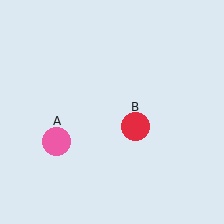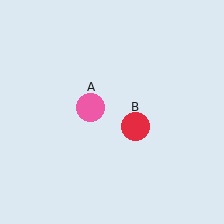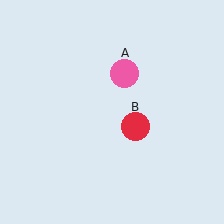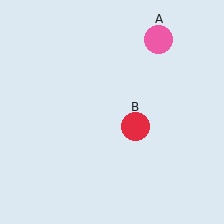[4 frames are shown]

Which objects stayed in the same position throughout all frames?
Red circle (object B) remained stationary.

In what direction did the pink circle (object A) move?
The pink circle (object A) moved up and to the right.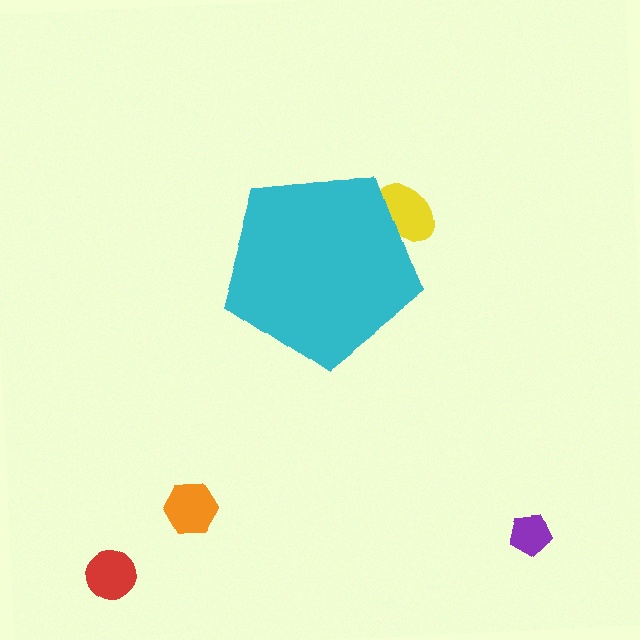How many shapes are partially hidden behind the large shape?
1 shape is partially hidden.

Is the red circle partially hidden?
No, the red circle is fully visible.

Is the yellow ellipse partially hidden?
Yes, the yellow ellipse is partially hidden behind the cyan pentagon.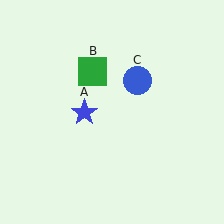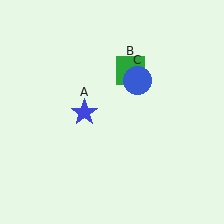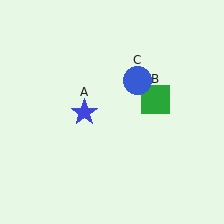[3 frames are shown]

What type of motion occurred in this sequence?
The green square (object B) rotated clockwise around the center of the scene.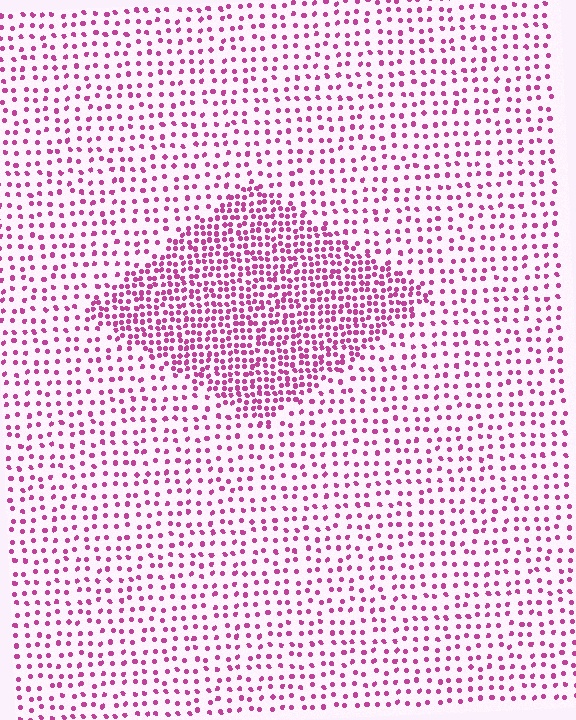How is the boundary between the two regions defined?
The boundary is defined by a change in element density (approximately 2.2x ratio). All elements are the same color, size, and shape.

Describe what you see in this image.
The image contains small magenta elements arranged at two different densities. A diamond-shaped region is visible where the elements are more densely packed than the surrounding area.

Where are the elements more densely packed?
The elements are more densely packed inside the diamond boundary.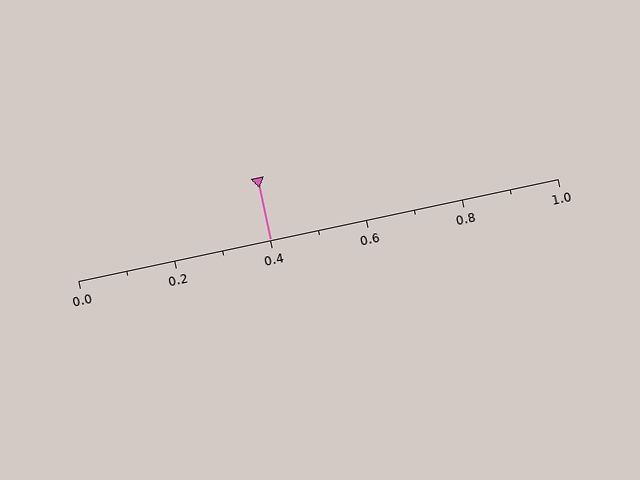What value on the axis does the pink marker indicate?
The marker indicates approximately 0.4.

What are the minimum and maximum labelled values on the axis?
The axis runs from 0.0 to 1.0.